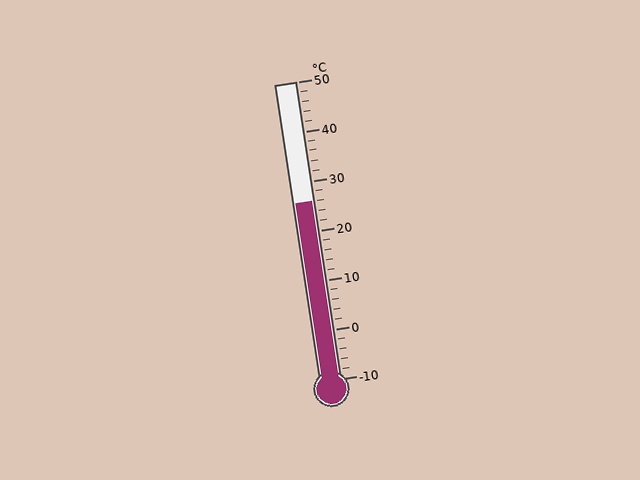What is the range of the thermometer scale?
The thermometer scale ranges from -10°C to 50°C.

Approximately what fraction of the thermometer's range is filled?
The thermometer is filled to approximately 60% of its range.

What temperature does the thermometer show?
The thermometer shows approximately 26°C.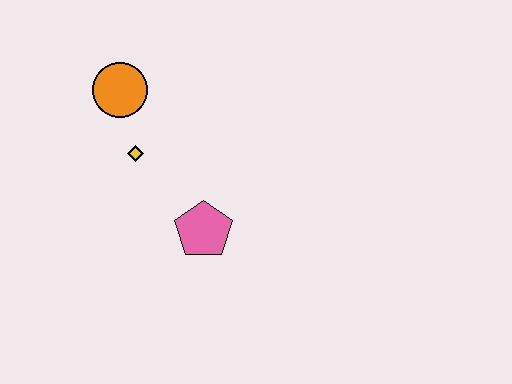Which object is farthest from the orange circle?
The pink pentagon is farthest from the orange circle.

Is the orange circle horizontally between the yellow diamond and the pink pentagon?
No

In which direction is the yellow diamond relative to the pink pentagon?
The yellow diamond is above the pink pentagon.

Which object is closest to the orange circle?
The yellow diamond is closest to the orange circle.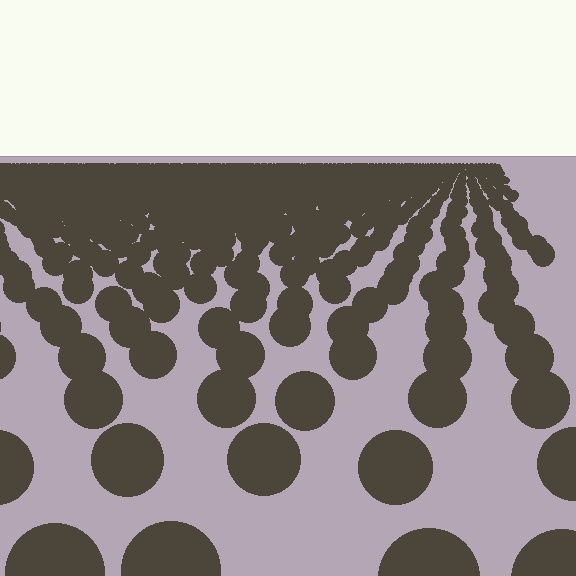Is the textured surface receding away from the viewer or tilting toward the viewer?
The surface is receding away from the viewer. Texture elements get smaller and denser toward the top.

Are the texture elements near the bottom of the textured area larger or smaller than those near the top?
Larger. Near the bottom, elements are closer to the viewer and appear at a bigger on-screen size.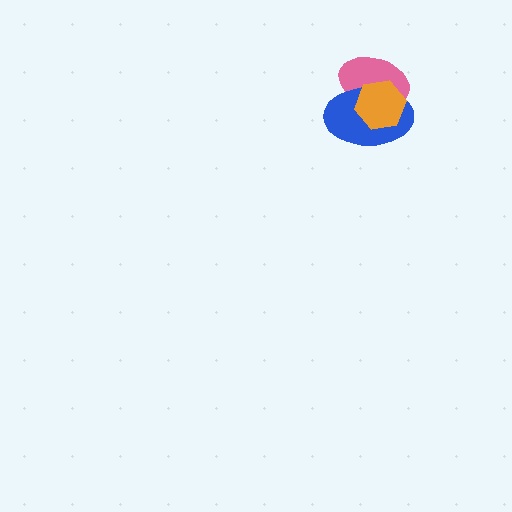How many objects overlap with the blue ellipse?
2 objects overlap with the blue ellipse.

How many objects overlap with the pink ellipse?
2 objects overlap with the pink ellipse.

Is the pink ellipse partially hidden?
Yes, it is partially covered by another shape.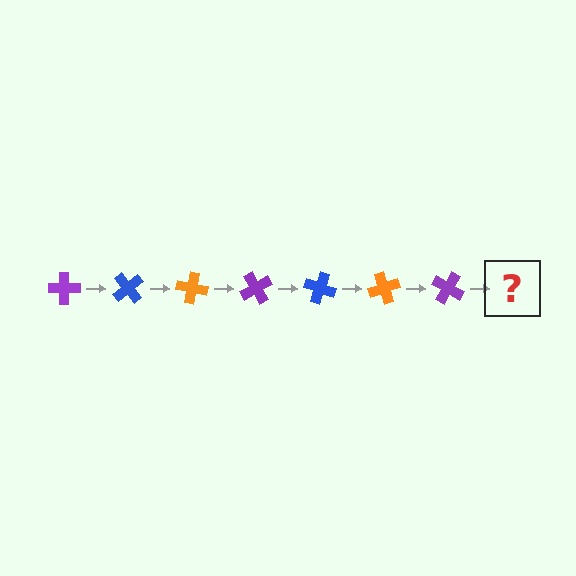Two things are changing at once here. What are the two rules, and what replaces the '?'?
The two rules are that it rotates 50 degrees each step and the color cycles through purple, blue, and orange. The '?' should be a blue cross, rotated 350 degrees from the start.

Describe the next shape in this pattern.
It should be a blue cross, rotated 350 degrees from the start.